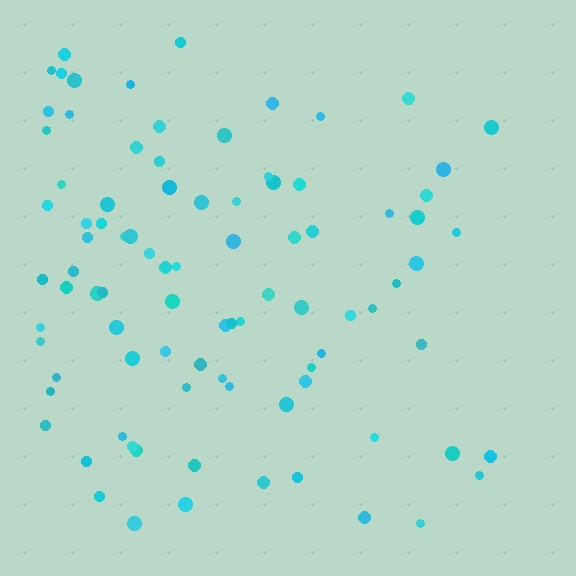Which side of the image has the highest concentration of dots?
The left.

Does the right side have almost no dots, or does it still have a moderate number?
Still a moderate number, just noticeably fewer than the left.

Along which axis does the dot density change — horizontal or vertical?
Horizontal.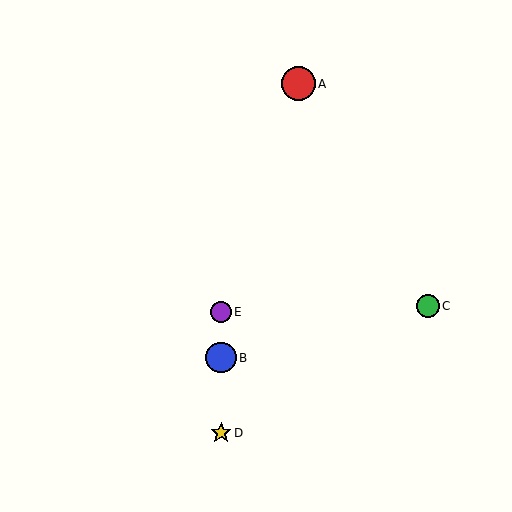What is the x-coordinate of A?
Object A is at x≈298.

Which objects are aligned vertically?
Objects B, D, E are aligned vertically.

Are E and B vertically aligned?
Yes, both are at x≈221.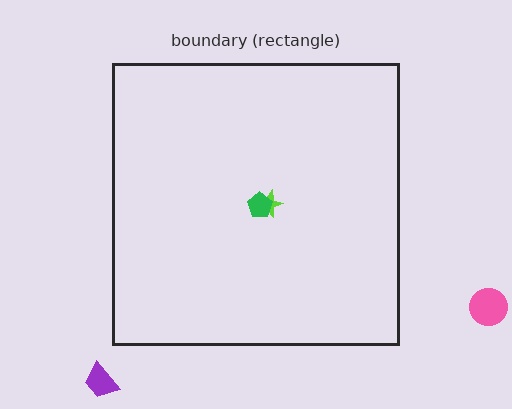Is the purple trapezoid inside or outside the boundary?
Outside.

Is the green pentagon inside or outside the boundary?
Inside.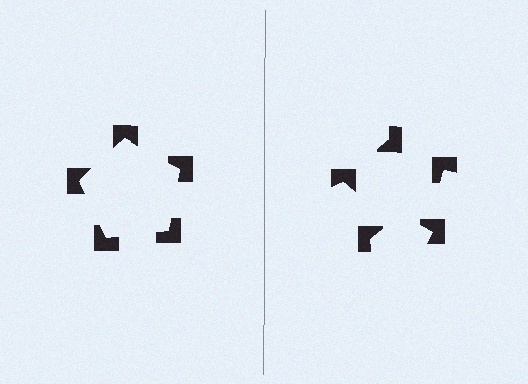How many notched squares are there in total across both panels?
10 — 5 on each side.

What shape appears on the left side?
An illusory pentagon.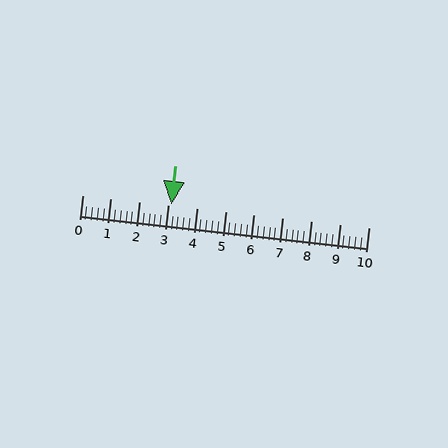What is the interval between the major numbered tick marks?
The major tick marks are spaced 1 units apart.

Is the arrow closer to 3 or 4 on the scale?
The arrow is closer to 3.